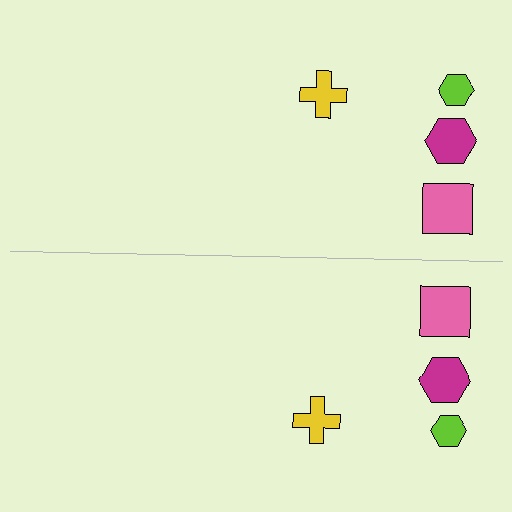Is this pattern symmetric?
Yes, this pattern has bilateral (reflection) symmetry.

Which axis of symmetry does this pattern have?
The pattern has a horizontal axis of symmetry running through the center of the image.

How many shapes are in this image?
There are 8 shapes in this image.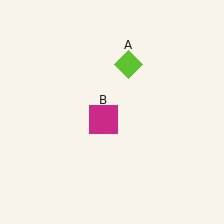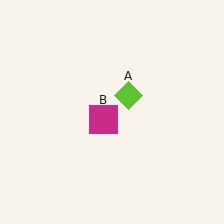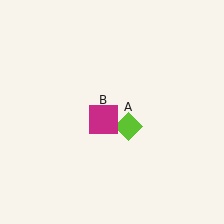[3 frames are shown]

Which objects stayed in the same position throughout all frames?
Magenta square (object B) remained stationary.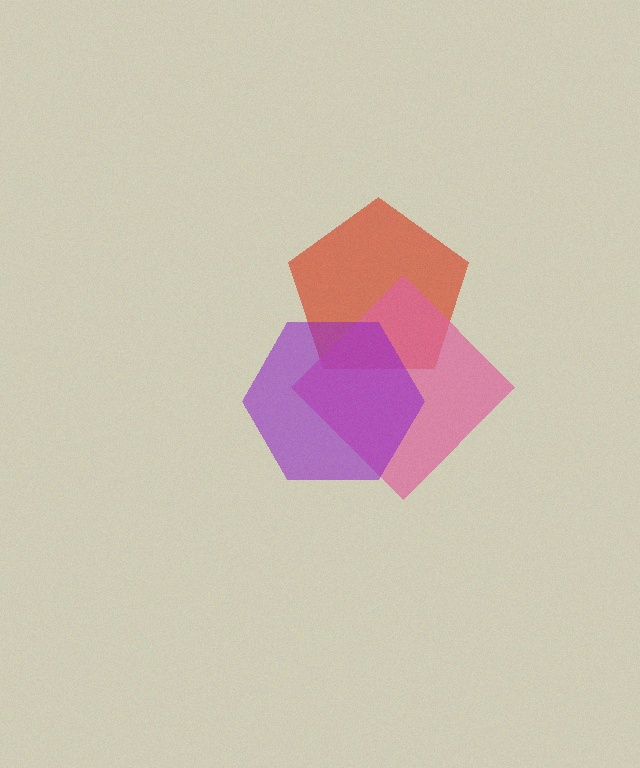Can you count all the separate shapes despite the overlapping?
Yes, there are 3 separate shapes.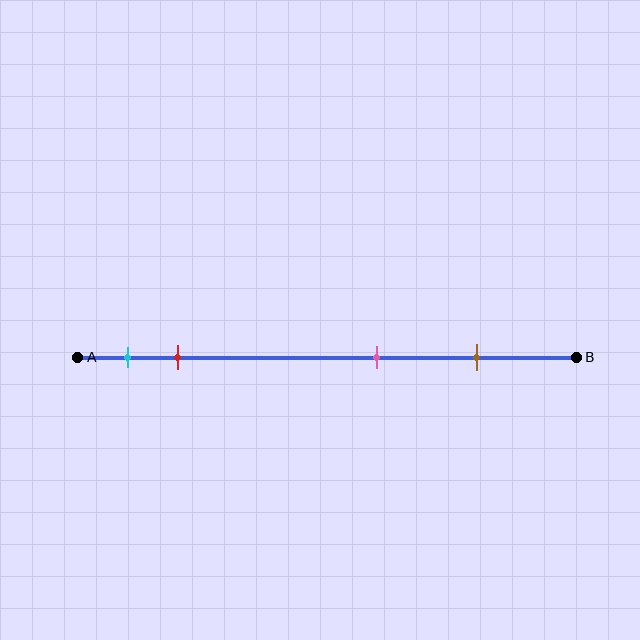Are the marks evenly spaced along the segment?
No, the marks are not evenly spaced.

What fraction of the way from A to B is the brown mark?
The brown mark is approximately 80% (0.8) of the way from A to B.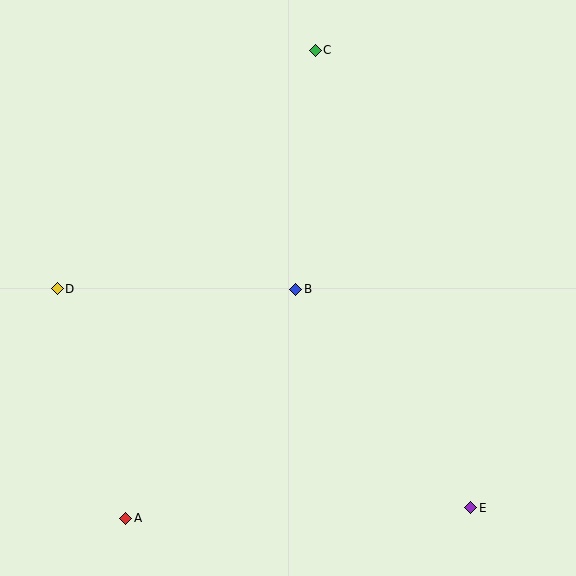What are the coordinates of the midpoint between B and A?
The midpoint between B and A is at (211, 404).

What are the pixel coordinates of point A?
Point A is at (126, 518).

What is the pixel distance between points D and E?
The distance between D and E is 468 pixels.